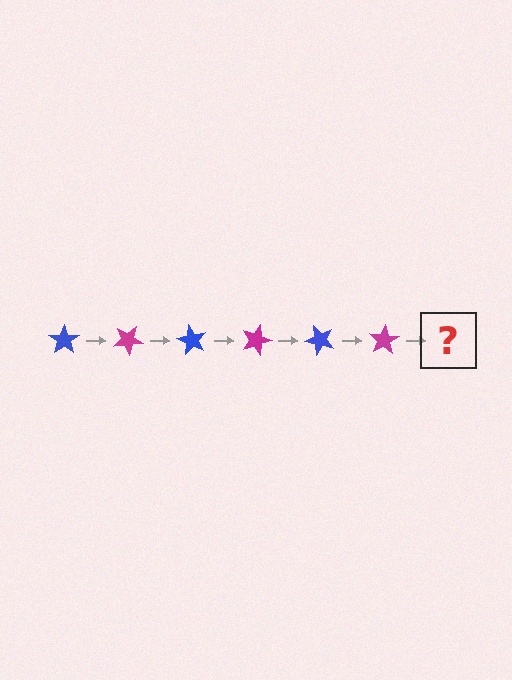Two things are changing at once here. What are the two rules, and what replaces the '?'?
The two rules are that it rotates 30 degrees each step and the color cycles through blue and magenta. The '?' should be a blue star, rotated 180 degrees from the start.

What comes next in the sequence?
The next element should be a blue star, rotated 180 degrees from the start.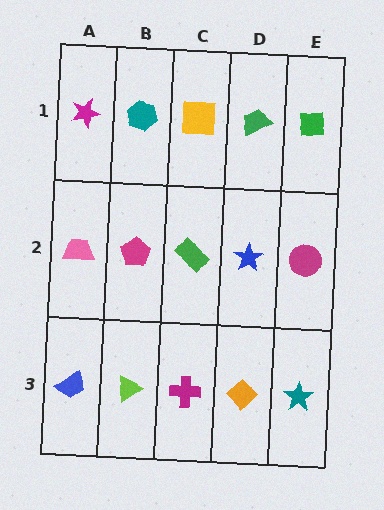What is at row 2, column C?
A green rectangle.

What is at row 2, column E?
A magenta circle.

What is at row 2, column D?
A blue star.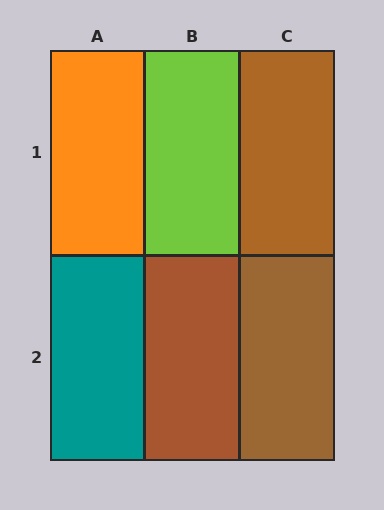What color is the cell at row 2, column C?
Brown.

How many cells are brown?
3 cells are brown.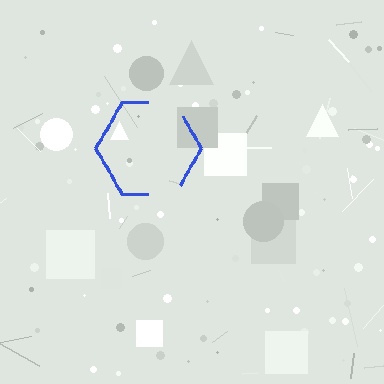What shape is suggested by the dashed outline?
The dashed outline suggests a hexagon.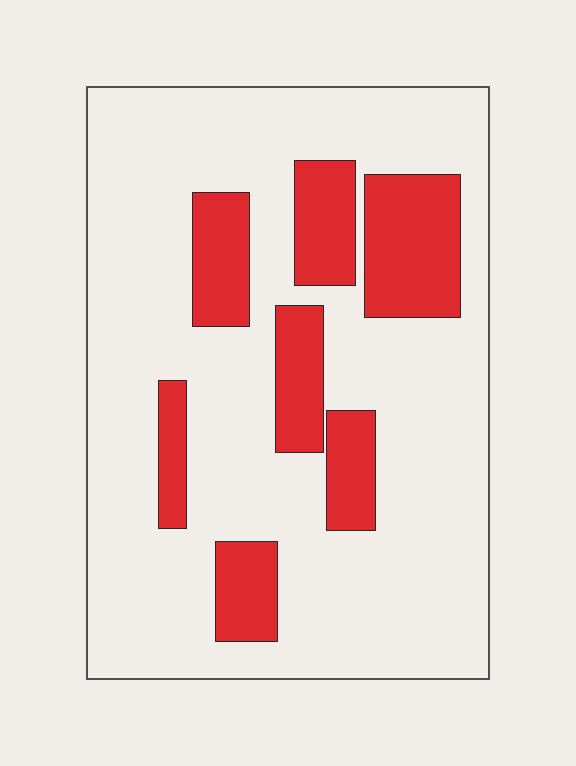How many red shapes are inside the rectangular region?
7.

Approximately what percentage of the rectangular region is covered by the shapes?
Approximately 20%.